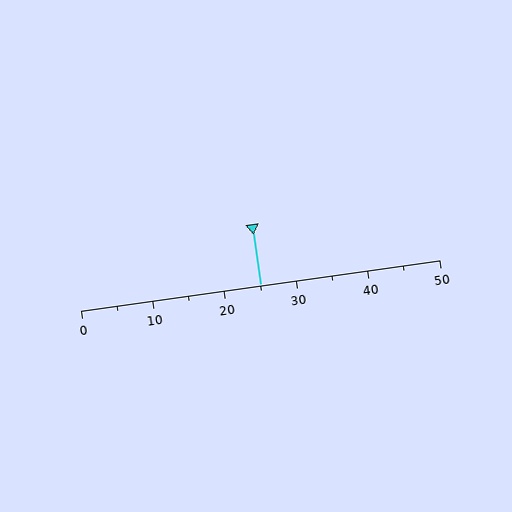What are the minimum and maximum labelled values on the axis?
The axis runs from 0 to 50.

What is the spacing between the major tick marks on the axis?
The major ticks are spaced 10 apart.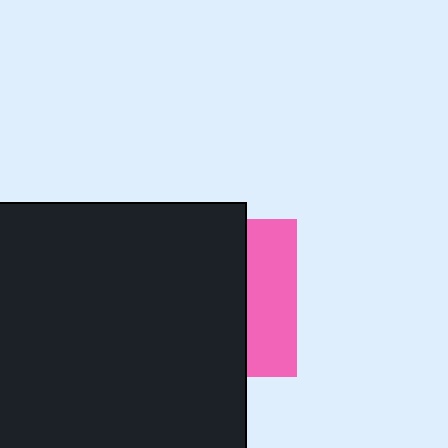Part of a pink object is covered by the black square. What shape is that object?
It is a square.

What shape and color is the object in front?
The object in front is a black square.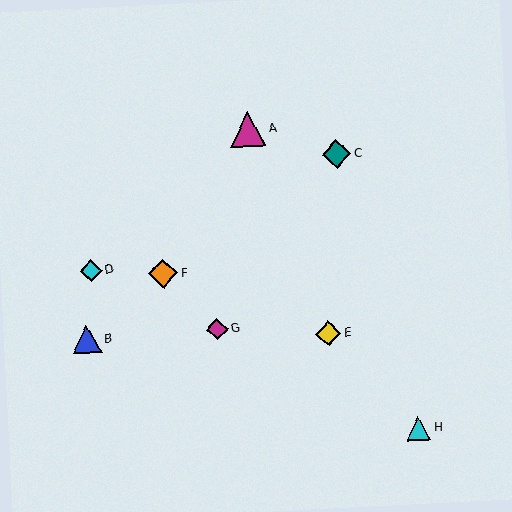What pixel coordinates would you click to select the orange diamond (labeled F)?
Click at (163, 273) to select the orange diamond F.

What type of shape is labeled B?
Shape B is a blue triangle.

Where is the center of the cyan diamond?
The center of the cyan diamond is at (91, 271).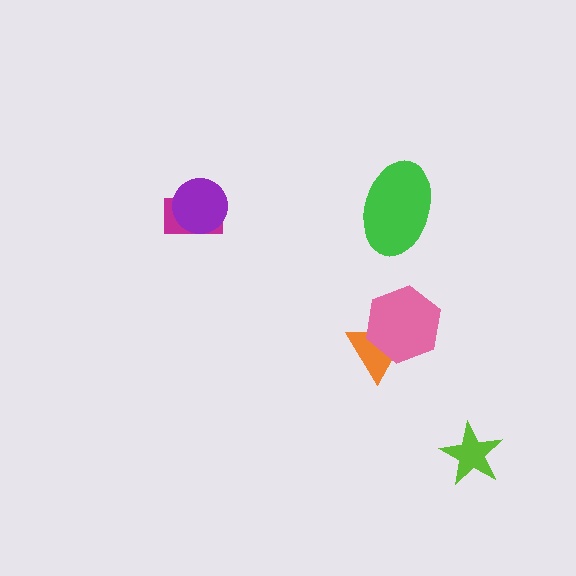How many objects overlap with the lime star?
0 objects overlap with the lime star.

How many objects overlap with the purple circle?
1 object overlaps with the purple circle.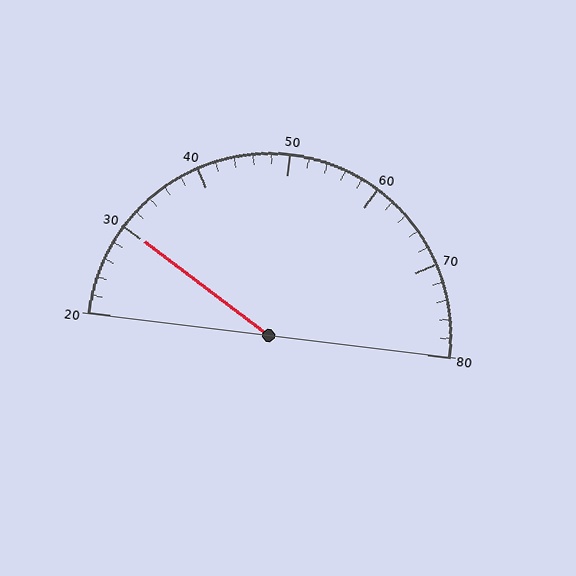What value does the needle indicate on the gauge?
The needle indicates approximately 30.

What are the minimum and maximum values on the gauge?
The gauge ranges from 20 to 80.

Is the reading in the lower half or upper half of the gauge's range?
The reading is in the lower half of the range (20 to 80).